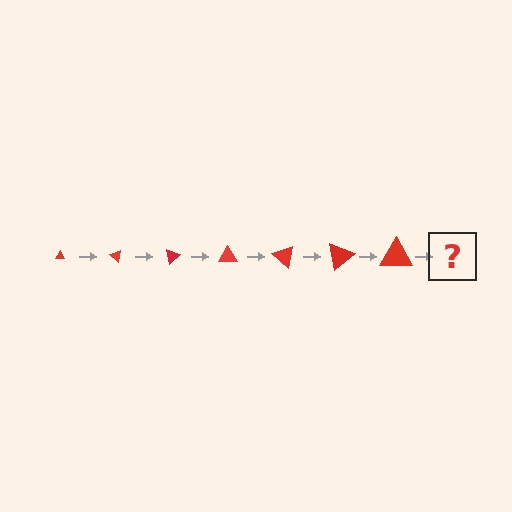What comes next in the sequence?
The next element should be a triangle, larger than the previous one and rotated 280 degrees from the start.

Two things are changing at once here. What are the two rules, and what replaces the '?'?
The two rules are that the triangle grows larger each step and it rotates 40 degrees each step. The '?' should be a triangle, larger than the previous one and rotated 280 degrees from the start.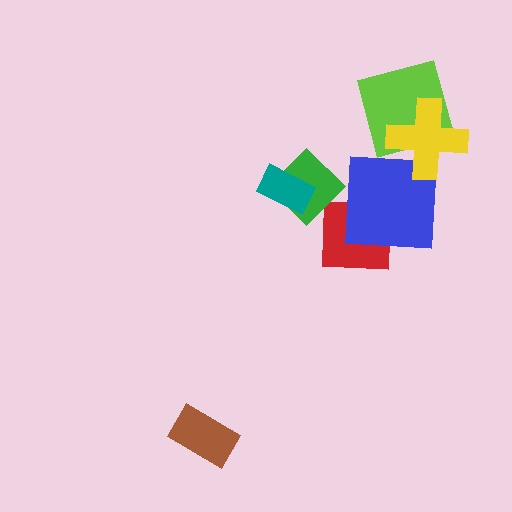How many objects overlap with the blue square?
2 objects overlap with the blue square.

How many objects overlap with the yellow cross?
2 objects overlap with the yellow cross.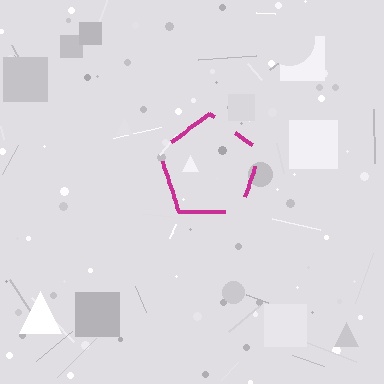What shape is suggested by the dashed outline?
The dashed outline suggests a pentagon.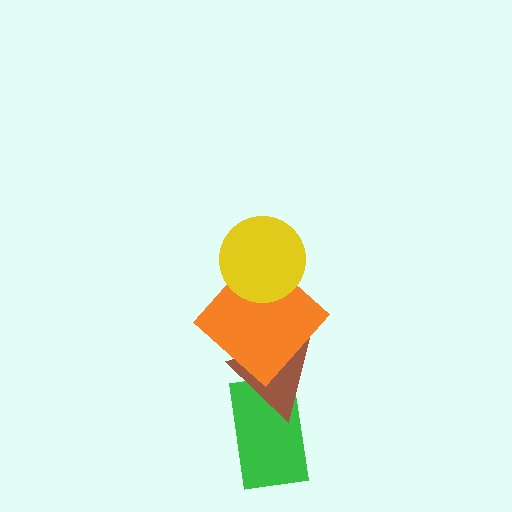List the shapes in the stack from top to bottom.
From top to bottom: the yellow circle, the orange diamond, the brown triangle, the green rectangle.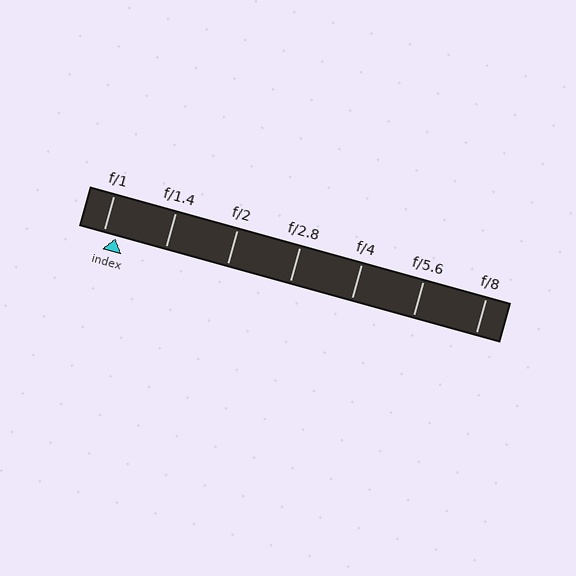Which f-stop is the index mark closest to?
The index mark is closest to f/1.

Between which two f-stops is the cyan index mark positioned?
The index mark is between f/1 and f/1.4.